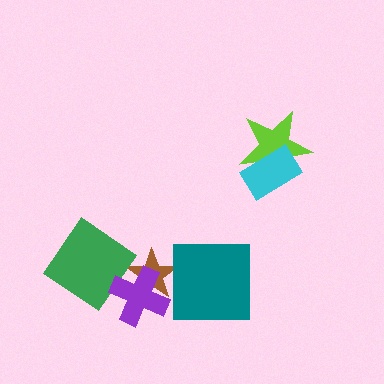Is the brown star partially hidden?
Yes, it is partially covered by another shape.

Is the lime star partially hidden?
Yes, it is partially covered by another shape.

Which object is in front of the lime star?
The cyan rectangle is in front of the lime star.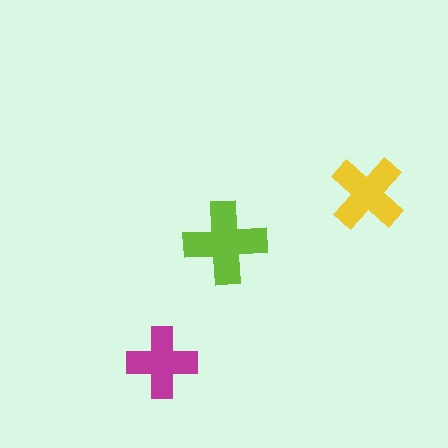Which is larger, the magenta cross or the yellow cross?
The yellow one.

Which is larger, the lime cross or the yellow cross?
The lime one.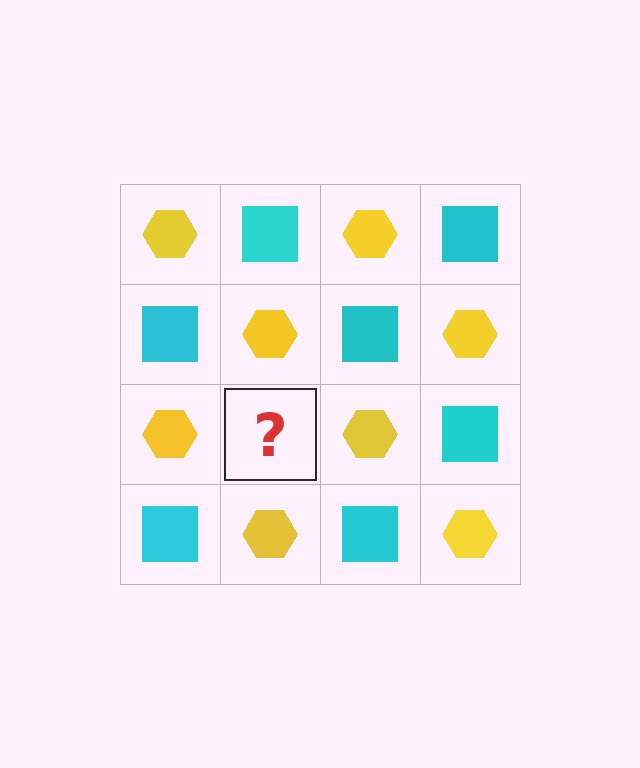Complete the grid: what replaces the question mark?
The question mark should be replaced with a cyan square.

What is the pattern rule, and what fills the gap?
The rule is that it alternates yellow hexagon and cyan square in a checkerboard pattern. The gap should be filled with a cyan square.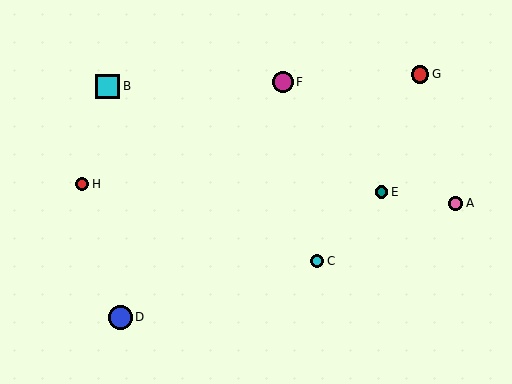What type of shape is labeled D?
Shape D is a blue circle.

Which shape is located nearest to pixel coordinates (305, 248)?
The cyan circle (labeled C) at (317, 261) is nearest to that location.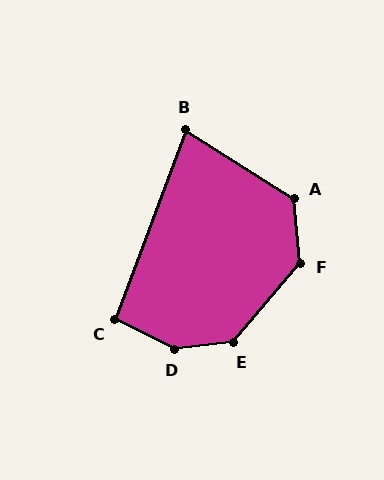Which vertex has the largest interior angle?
D, at approximately 147 degrees.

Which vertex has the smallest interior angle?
B, at approximately 78 degrees.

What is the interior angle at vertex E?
Approximately 137 degrees (obtuse).